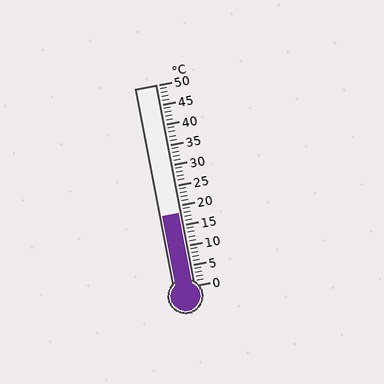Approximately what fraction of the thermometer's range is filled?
The thermometer is filled to approximately 35% of its range.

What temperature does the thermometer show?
The thermometer shows approximately 18°C.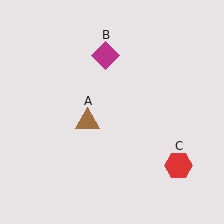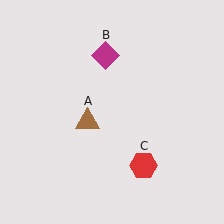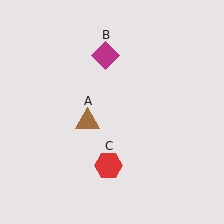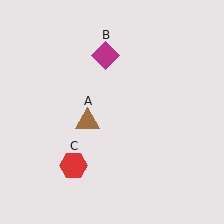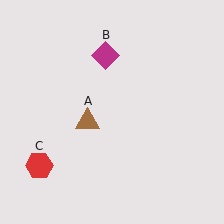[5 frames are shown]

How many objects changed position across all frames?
1 object changed position: red hexagon (object C).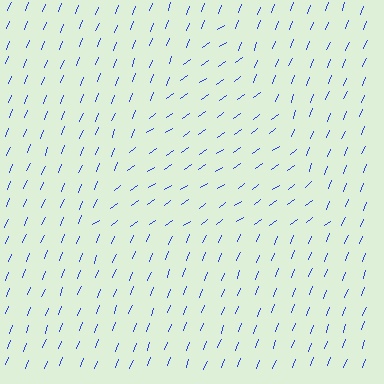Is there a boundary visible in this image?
Yes, there is a texture boundary formed by a change in line orientation.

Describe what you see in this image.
The image is filled with small blue line segments. A triangle region in the image has lines oriented differently from the surrounding lines, creating a visible texture boundary.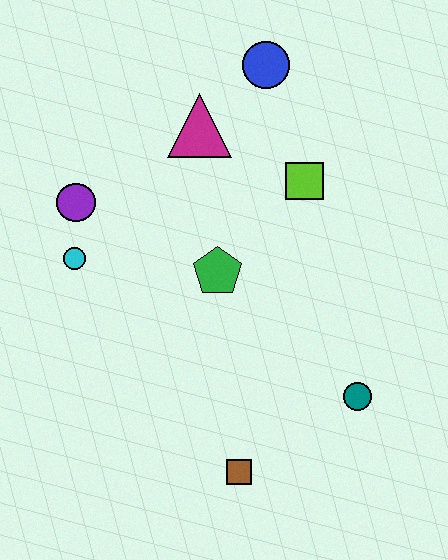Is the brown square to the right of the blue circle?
No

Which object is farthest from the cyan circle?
The teal circle is farthest from the cyan circle.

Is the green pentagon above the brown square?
Yes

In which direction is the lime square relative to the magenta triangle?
The lime square is to the right of the magenta triangle.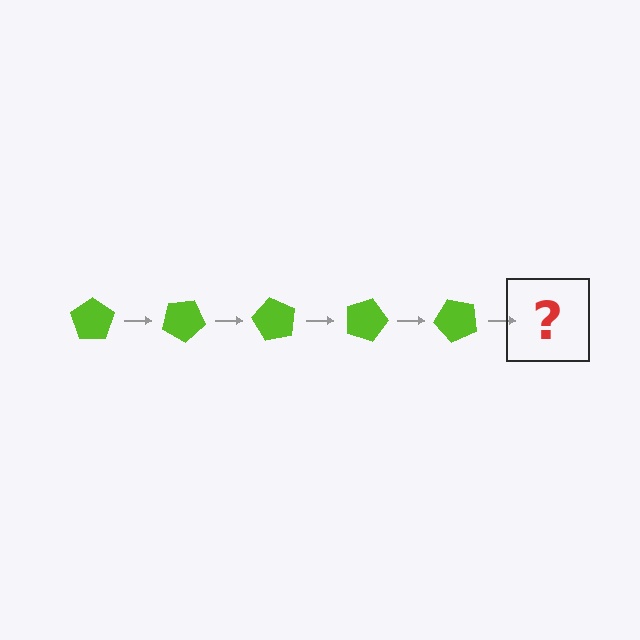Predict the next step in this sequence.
The next step is a lime pentagon rotated 150 degrees.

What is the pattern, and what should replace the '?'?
The pattern is that the pentagon rotates 30 degrees each step. The '?' should be a lime pentagon rotated 150 degrees.